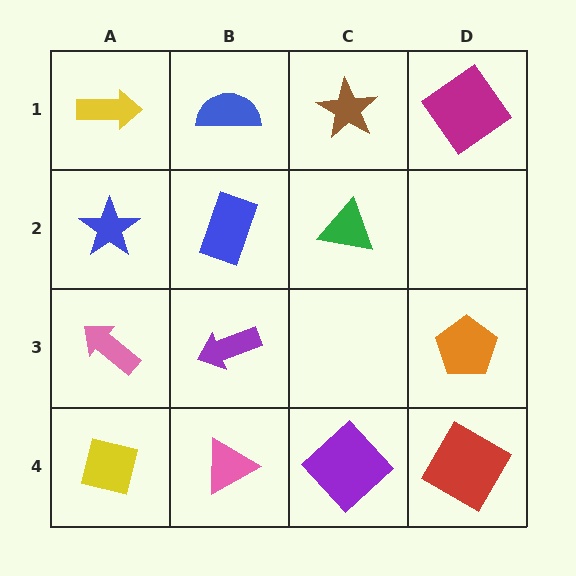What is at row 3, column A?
A pink arrow.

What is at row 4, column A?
A yellow square.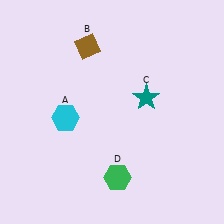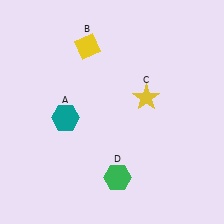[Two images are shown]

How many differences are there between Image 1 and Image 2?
There are 3 differences between the two images.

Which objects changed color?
A changed from cyan to teal. B changed from brown to yellow. C changed from teal to yellow.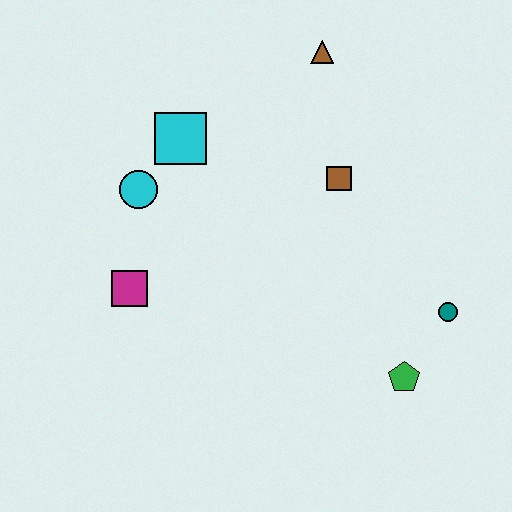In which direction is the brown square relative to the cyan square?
The brown square is to the right of the cyan square.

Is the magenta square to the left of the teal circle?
Yes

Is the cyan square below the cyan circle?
No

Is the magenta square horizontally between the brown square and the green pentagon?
No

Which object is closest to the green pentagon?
The teal circle is closest to the green pentagon.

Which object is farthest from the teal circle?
The cyan circle is farthest from the teal circle.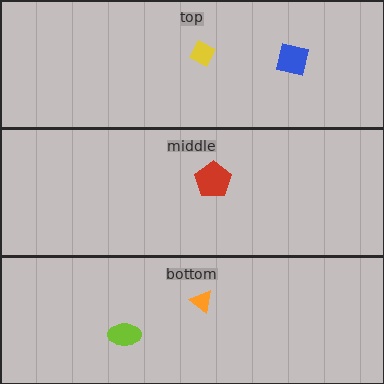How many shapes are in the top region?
2.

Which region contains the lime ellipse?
The bottom region.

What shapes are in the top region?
The yellow diamond, the blue square.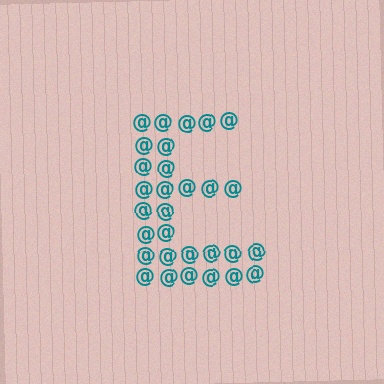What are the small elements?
The small elements are at signs.